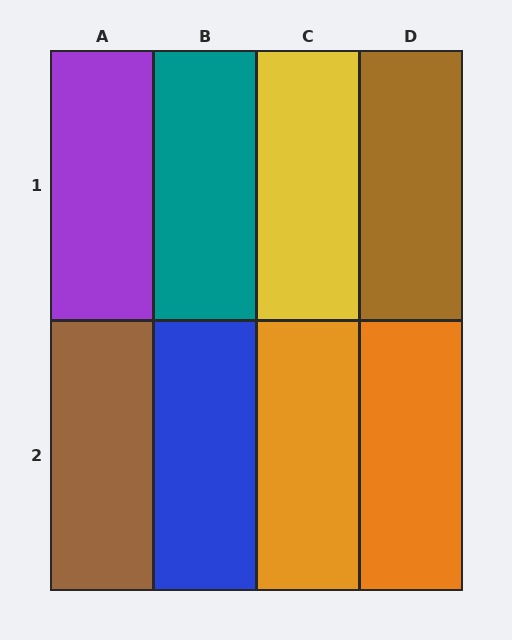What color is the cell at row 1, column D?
Brown.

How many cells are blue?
1 cell is blue.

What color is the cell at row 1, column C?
Yellow.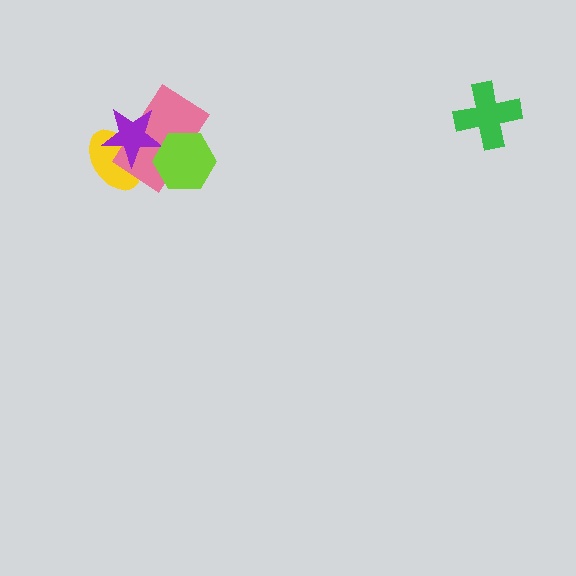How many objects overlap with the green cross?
0 objects overlap with the green cross.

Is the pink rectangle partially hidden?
Yes, it is partially covered by another shape.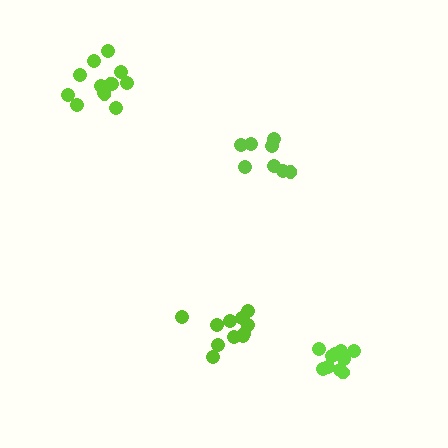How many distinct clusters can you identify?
There are 4 distinct clusters.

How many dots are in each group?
Group 1: 11 dots, Group 2: 13 dots, Group 3: 8 dots, Group 4: 10 dots (42 total).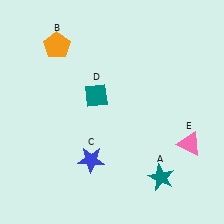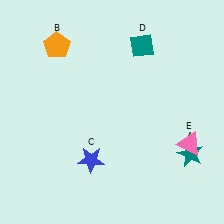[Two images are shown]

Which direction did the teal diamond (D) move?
The teal diamond (D) moved up.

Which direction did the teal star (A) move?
The teal star (A) moved right.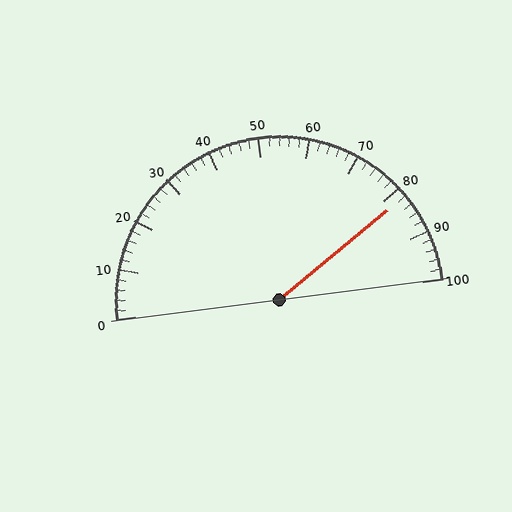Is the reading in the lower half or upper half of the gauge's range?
The reading is in the upper half of the range (0 to 100).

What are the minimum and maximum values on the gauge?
The gauge ranges from 0 to 100.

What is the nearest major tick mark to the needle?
The nearest major tick mark is 80.